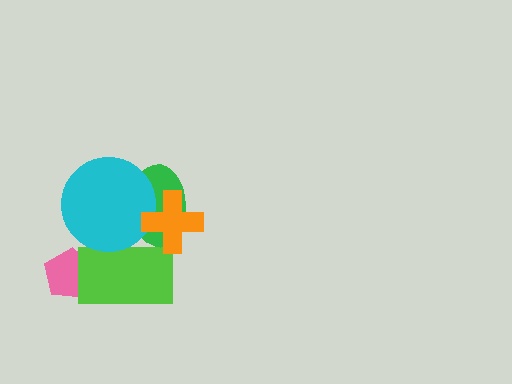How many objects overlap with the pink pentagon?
1 object overlaps with the pink pentagon.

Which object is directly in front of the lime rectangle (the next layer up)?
The green ellipse is directly in front of the lime rectangle.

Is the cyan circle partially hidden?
Yes, it is partially covered by another shape.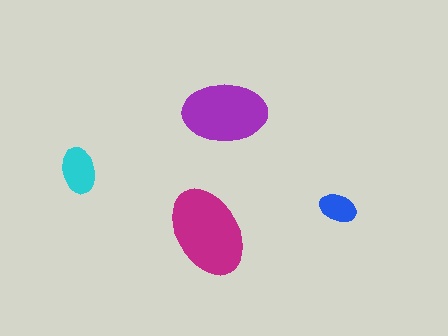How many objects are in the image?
There are 4 objects in the image.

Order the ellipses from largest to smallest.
the magenta one, the purple one, the cyan one, the blue one.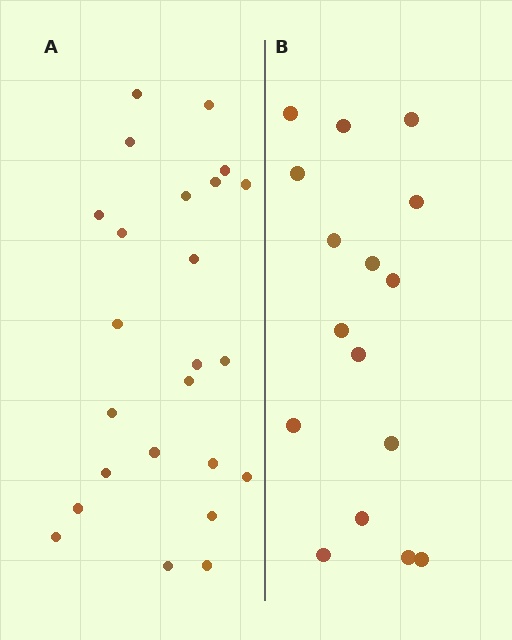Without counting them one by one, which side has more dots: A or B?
Region A (the left region) has more dots.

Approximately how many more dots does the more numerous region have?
Region A has roughly 8 or so more dots than region B.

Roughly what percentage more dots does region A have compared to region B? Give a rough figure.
About 50% more.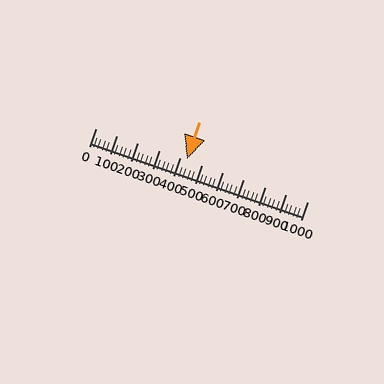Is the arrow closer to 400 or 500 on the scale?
The arrow is closer to 400.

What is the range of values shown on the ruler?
The ruler shows values from 0 to 1000.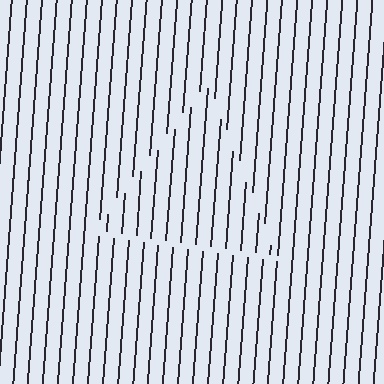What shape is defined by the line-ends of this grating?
An illusory triangle. The interior of the shape contains the same grating, shifted by half a period — the contour is defined by the phase discontinuity where line-ends from the inner and outer gratings abut.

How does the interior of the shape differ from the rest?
The interior of the shape contains the same grating, shifted by half a period — the contour is defined by the phase discontinuity where line-ends from the inner and outer gratings abut.